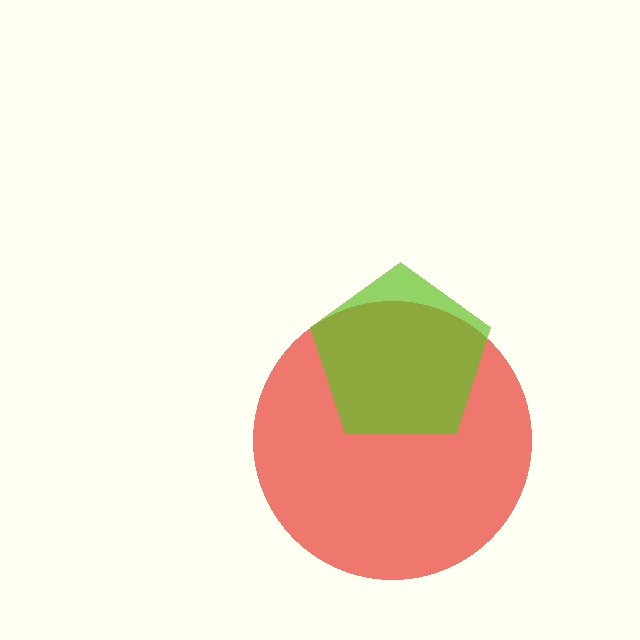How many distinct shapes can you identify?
There are 2 distinct shapes: a red circle, a lime pentagon.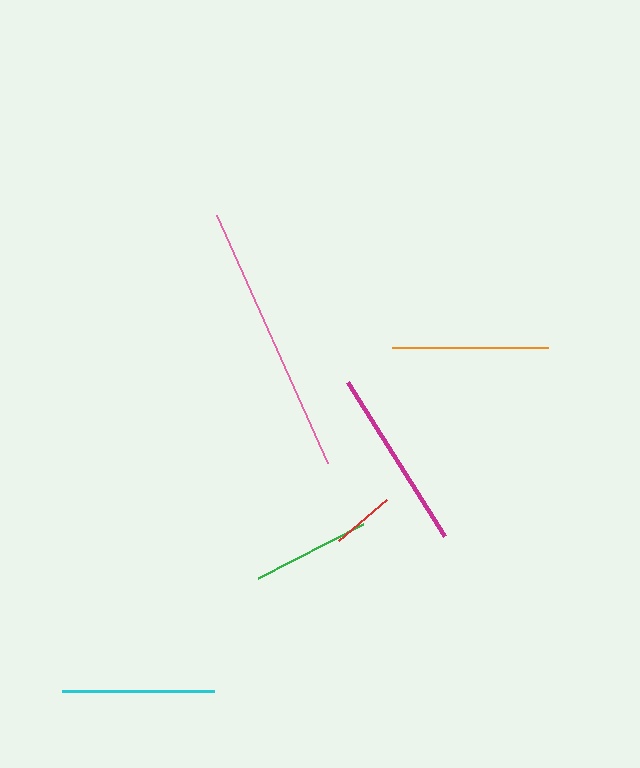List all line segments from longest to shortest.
From longest to shortest: pink, magenta, orange, cyan, green, red.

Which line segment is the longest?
The pink line is the longest at approximately 272 pixels.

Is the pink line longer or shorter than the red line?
The pink line is longer than the red line.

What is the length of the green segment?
The green segment is approximately 118 pixels long.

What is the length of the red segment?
The red segment is approximately 63 pixels long.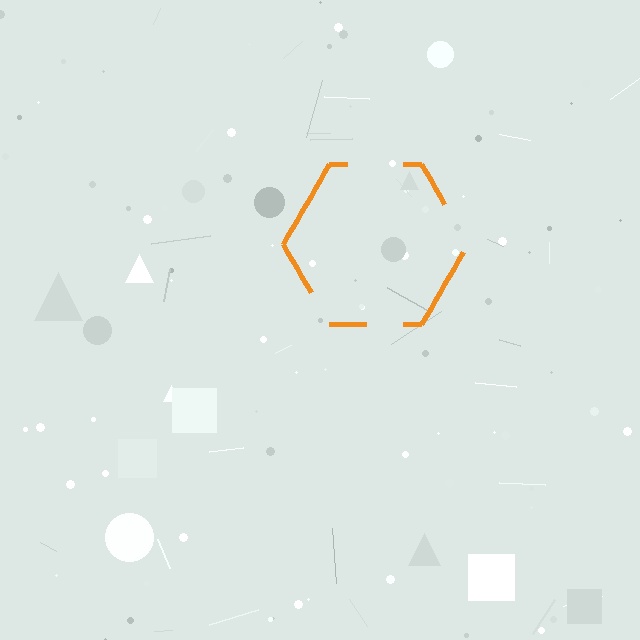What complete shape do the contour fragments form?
The contour fragments form a hexagon.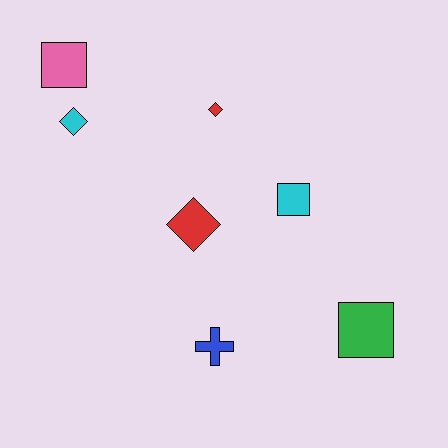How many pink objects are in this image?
There is 1 pink object.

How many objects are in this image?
There are 7 objects.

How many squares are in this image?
There are 3 squares.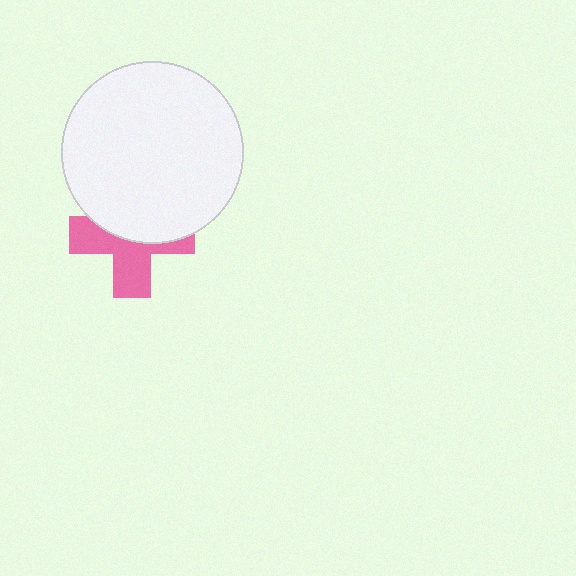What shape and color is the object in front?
The object in front is a white circle.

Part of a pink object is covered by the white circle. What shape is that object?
It is a cross.